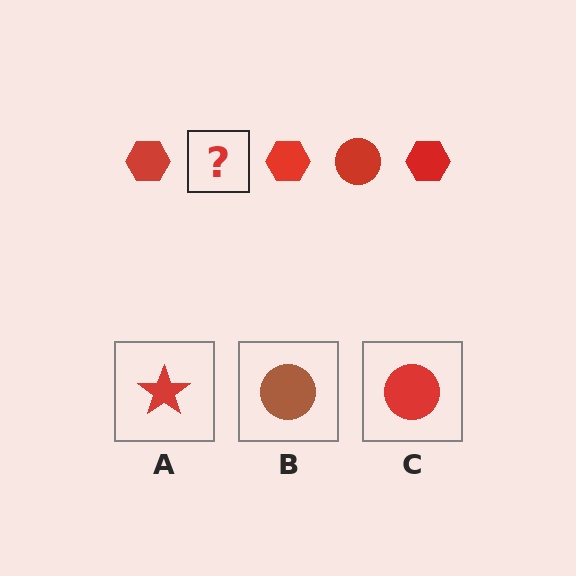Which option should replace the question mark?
Option C.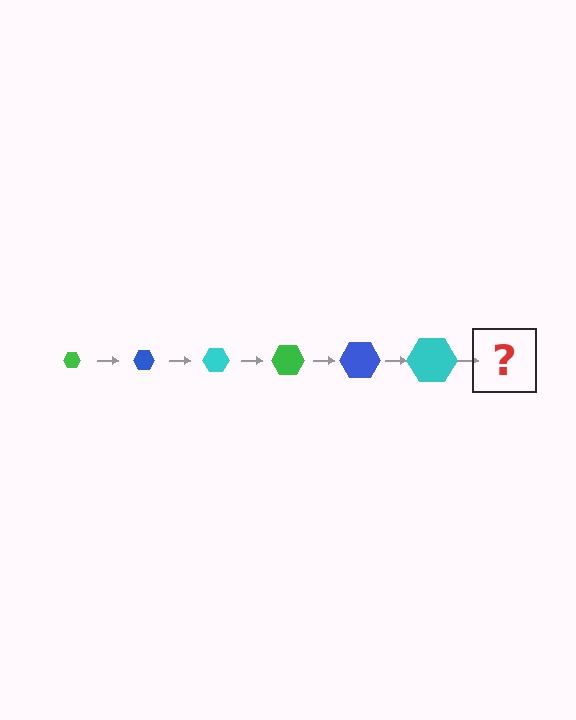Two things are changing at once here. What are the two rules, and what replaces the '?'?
The two rules are that the hexagon grows larger each step and the color cycles through green, blue, and cyan. The '?' should be a green hexagon, larger than the previous one.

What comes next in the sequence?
The next element should be a green hexagon, larger than the previous one.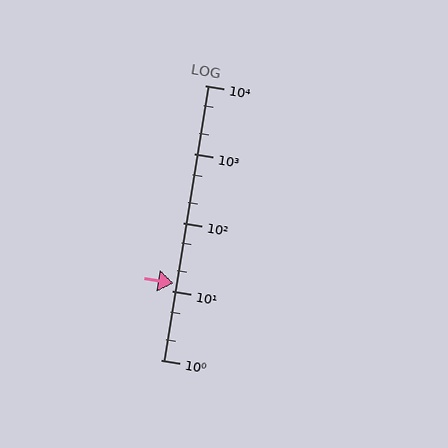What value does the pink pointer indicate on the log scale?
The pointer indicates approximately 13.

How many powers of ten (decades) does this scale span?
The scale spans 4 decades, from 1 to 10000.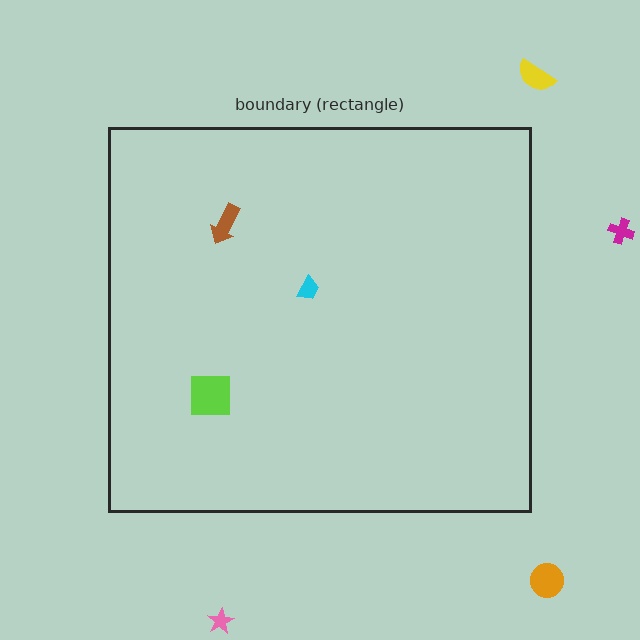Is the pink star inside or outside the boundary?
Outside.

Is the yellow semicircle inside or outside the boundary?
Outside.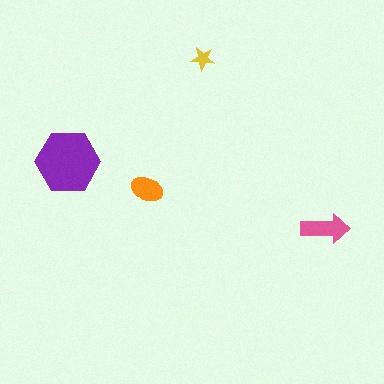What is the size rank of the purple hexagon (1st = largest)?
1st.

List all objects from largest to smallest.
The purple hexagon, the pink arrow, the orange ellipse, the yellow star.